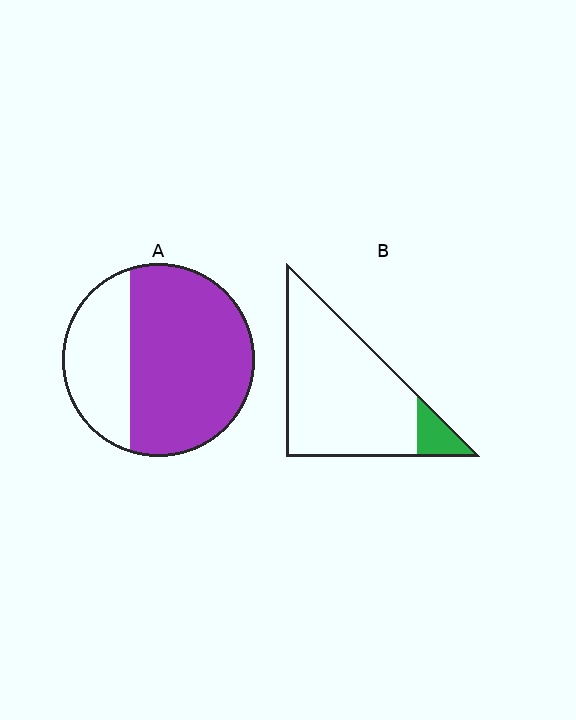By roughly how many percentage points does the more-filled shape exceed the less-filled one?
By roughly 60 percentage points (A over B).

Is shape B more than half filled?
No.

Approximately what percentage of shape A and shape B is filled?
A is approximately 70% and B is approximately 10%.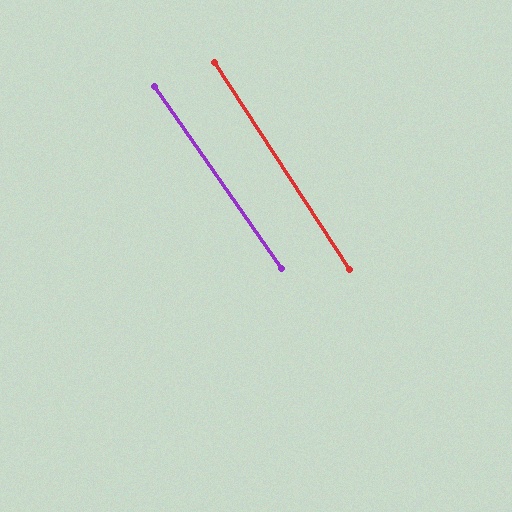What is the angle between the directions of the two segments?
Approximately 2 degrees.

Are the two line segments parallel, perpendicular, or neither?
Parallel — their directions differ by only 1.7°.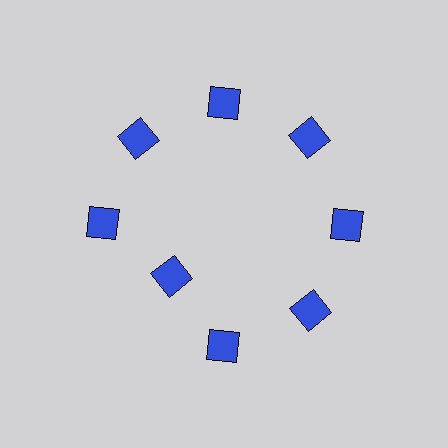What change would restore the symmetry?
The symmetry would be restored by moving it outward, back onto the ring so that all 8 diamonds sit at equal angles and equal distance from the center.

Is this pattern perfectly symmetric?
No. The 8 blue diamonds are arranged in a ring, but one element near the 8 o'clock position is pulled inward toward the center, breaking the 8-fold rotational symmetry.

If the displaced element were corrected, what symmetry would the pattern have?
It would have 8-fold rotational symmetry — the pattern would map onto itself every 45 degrees.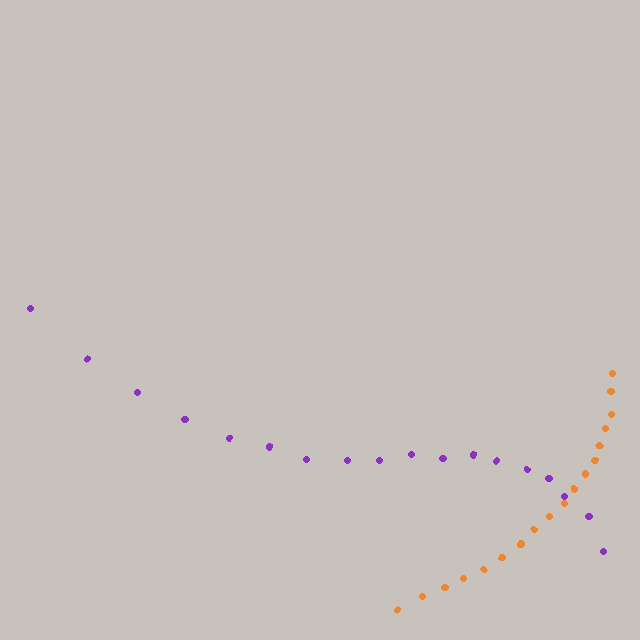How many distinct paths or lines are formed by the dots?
There are 2 distinct paths.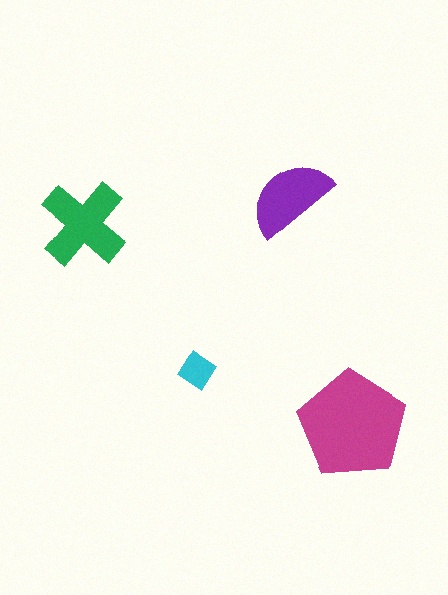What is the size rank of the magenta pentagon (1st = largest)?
1st.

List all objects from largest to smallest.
The magenta pentagon, the green cross, the purple semicircle, the cyan diamond.